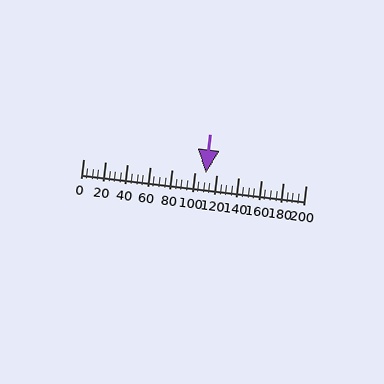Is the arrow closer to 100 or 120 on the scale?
The arrow is closer to 120.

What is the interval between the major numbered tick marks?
The major tick marks are spaced 20 units apart.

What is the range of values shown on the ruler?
The ruler shows values from 0 to 200.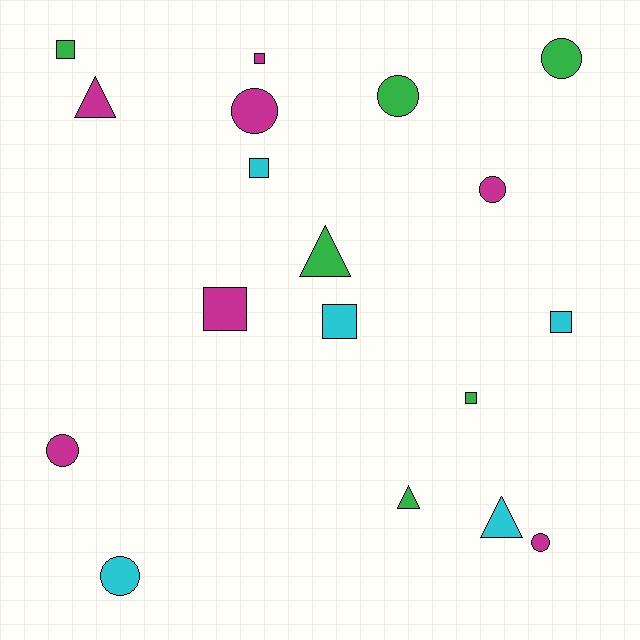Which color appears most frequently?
Magenta, with 7 objects.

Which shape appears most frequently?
Circle, with 7 objects.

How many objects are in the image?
There are 18 objects.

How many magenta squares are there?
There are 2 magenta squares.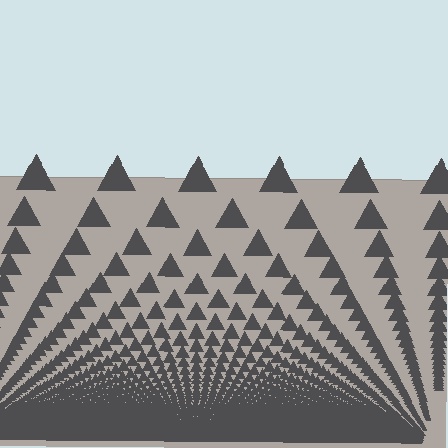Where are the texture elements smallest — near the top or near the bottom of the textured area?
Near the bottom.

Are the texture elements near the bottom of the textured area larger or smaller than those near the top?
Smaller. The gradient is inverted — elements near the bottom are smaller and denser.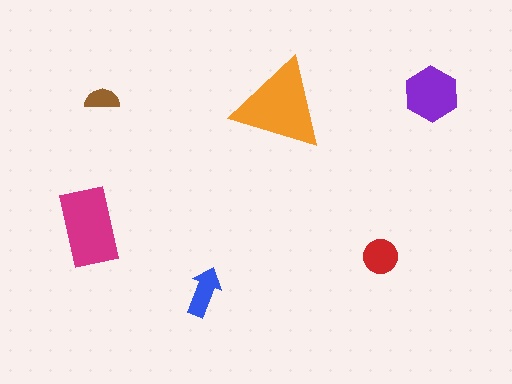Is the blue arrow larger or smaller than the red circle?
Smaller.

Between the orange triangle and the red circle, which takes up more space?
The orange triangle.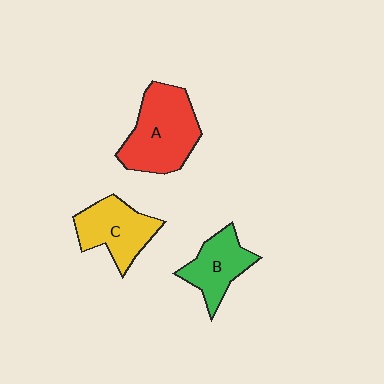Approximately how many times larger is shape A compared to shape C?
Approximately 1.4 times.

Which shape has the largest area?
Shape A (red).